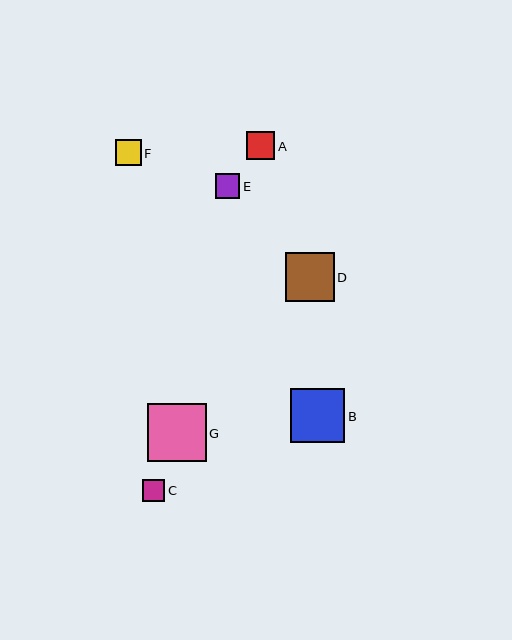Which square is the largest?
Square G is the largest with a size of approximately 58 pixels.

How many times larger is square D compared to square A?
Square D is approximately 1.7 times the size of square A.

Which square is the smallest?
Square C is the smallest with a size of approximately 23 pixels.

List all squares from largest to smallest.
From largest to smallest: G, B, D, A, F, E, C.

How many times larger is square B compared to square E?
Square B is approximately 2.2 times the size of square E.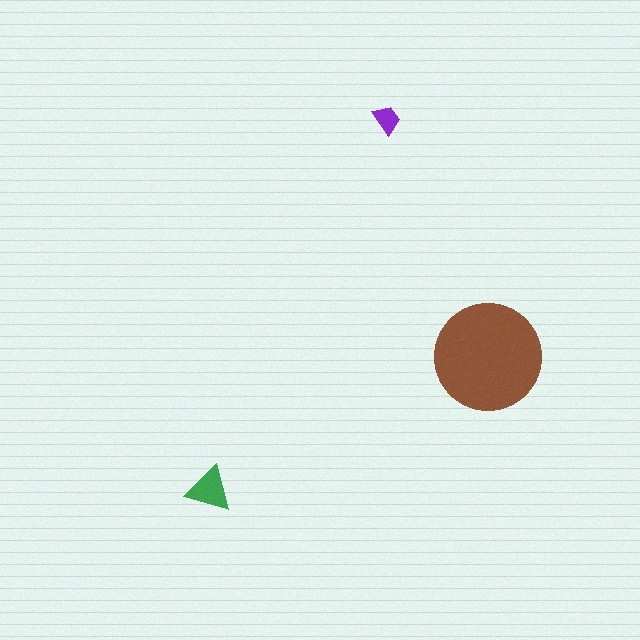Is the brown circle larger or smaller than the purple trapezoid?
Larger.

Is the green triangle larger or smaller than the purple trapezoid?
Larger.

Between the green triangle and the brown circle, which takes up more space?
The brown circle.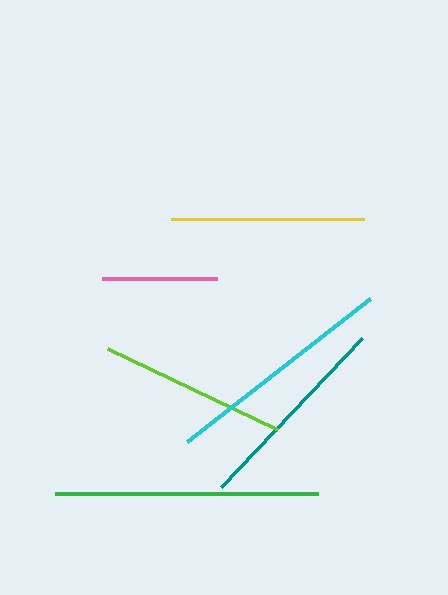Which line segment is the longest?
The green line is the longest at approximately 263 pixels.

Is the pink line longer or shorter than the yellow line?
The yellow line is longer than the pink line.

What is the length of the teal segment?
The teal segment is approximately 205 pixels long.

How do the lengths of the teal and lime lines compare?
The teal and lime lines are approximately the same length.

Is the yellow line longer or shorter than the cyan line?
The cyan line is longer than the yellow line.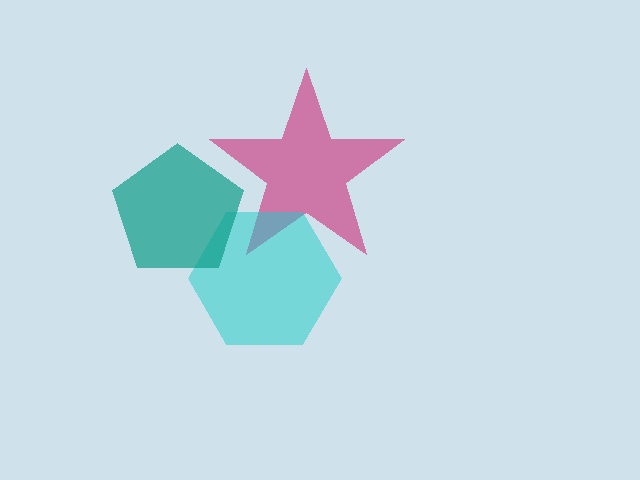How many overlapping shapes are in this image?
There are 3 overlapping shapes in the image.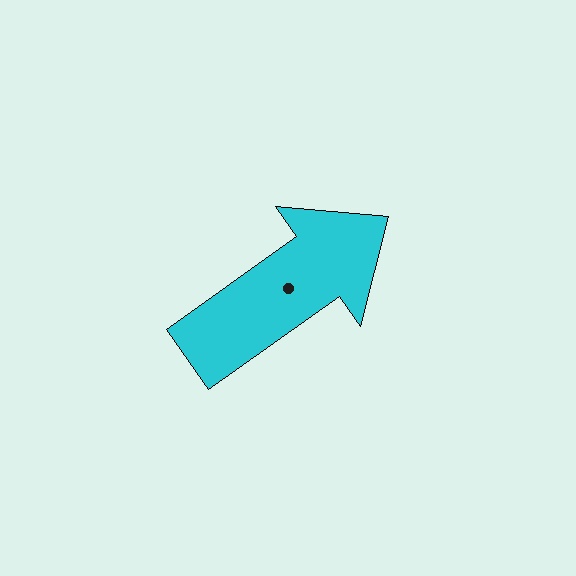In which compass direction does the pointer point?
Northeast.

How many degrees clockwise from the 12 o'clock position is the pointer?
Approximately 55 degrees.